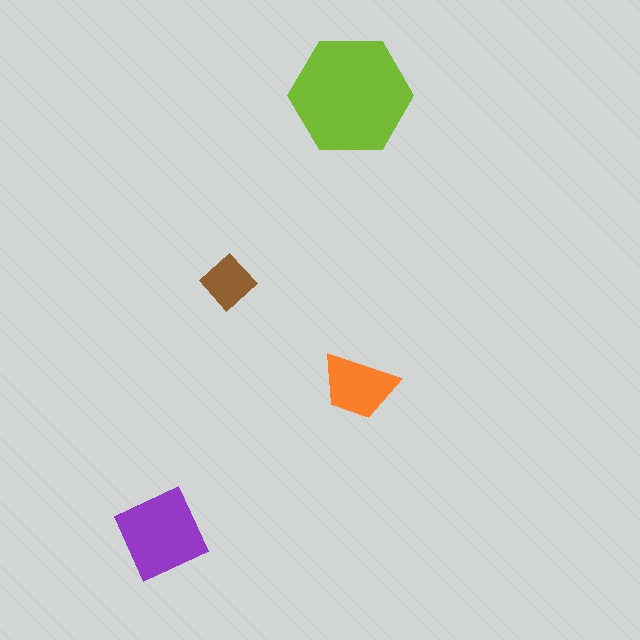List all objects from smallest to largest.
The brown diamond, the orange trapezoid, the purple square, the lime hexagon.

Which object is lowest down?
The purple square is bottommost.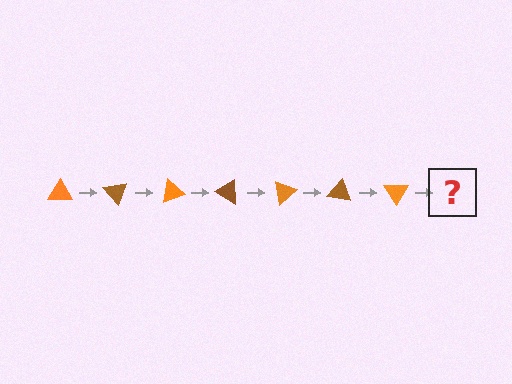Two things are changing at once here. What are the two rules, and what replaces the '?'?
The two rules are that it rotates 50 degrees each step and the color cycles through orange and brown. The '?' should be a brown triangle, rotated 350 degrees from the start.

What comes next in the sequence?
The next element should be a brown triangle, rotated 350 degrees from the start.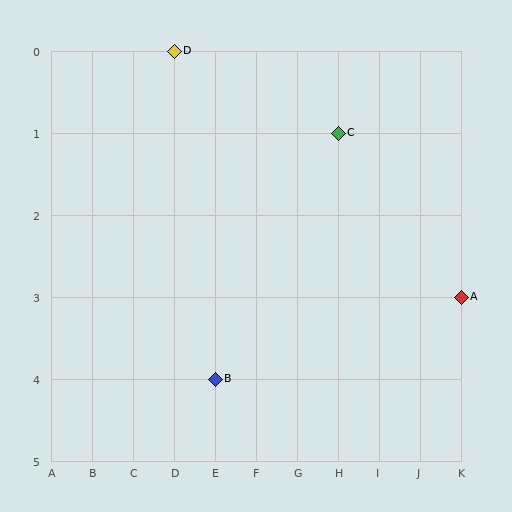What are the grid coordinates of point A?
Point A is at grid coordinates (K, 3).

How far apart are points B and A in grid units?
Points B and A are 6 columns and 1 row apart (about 6.1 grid units diagonally).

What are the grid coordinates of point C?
Point C is at grid coordinates (H, 1).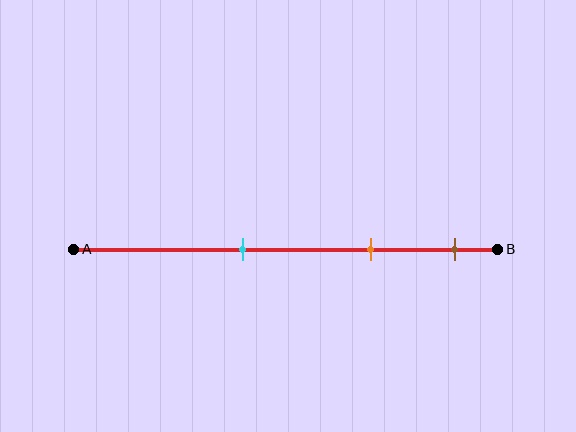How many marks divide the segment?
There are 3 marks dividing the segment.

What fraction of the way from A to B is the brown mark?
The brown mark is approximately 90% (0.9) of the way from A to B.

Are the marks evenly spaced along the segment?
Yes, the marks are approximately evenly spaced.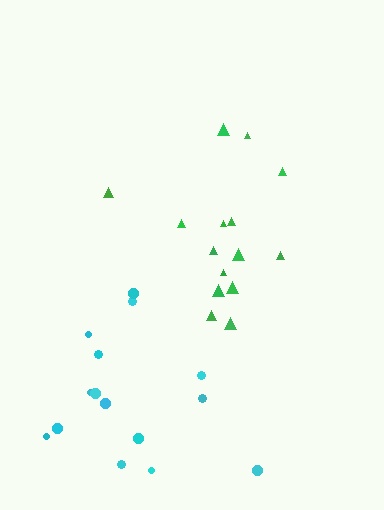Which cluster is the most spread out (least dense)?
Cyan.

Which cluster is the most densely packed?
Green.